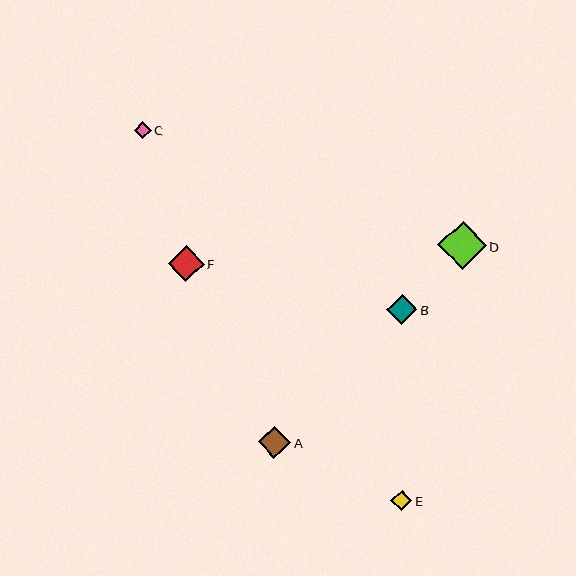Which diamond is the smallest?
Diamond C is the smallest with a size of approximately 17 pixels.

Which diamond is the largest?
Diamond D is the largest with a size of approximately 48 pixels.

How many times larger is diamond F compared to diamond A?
Diamond F is approximately 1.1 times the size of diamond A.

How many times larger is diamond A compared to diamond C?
Diamond A is approximately 1.8 times the size of diamond C.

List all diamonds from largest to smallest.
From largest to smallest: D, F, A, B, E, C.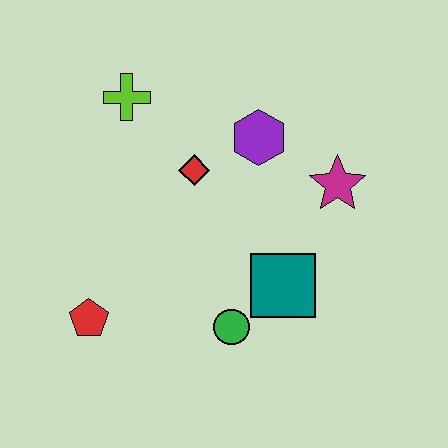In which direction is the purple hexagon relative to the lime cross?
The purple hexagon is to the right of the lime cross.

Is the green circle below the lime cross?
Yes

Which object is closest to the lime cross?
The red diamond is closest to the lime cross.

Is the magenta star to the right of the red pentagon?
Yes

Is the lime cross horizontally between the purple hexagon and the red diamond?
No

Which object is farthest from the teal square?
The lime cross is farthest from the teal square.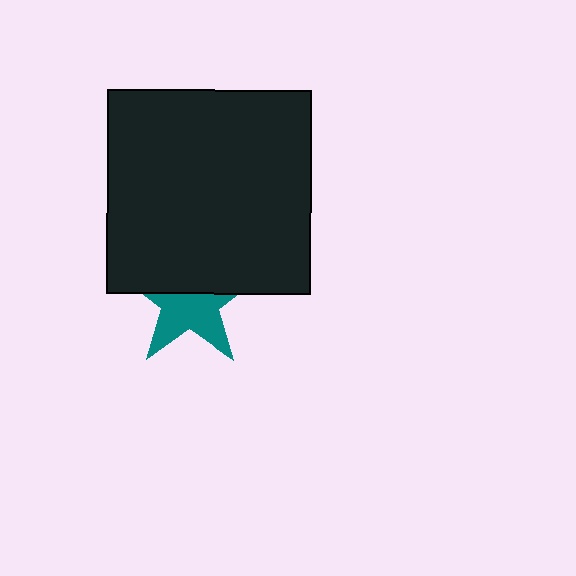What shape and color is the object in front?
The object in front is a black square.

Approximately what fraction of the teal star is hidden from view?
Roughly 47% of the teal star is hidden behind the black square.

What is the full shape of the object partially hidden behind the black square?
The partially hidden object is a teal star.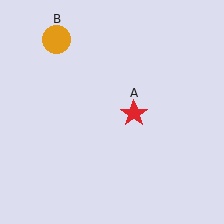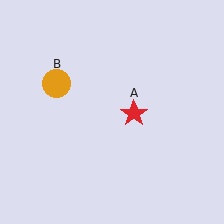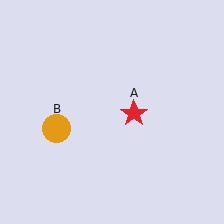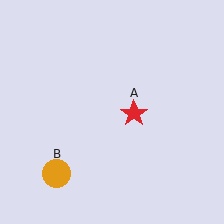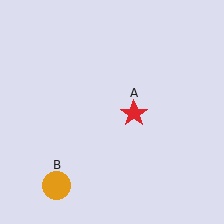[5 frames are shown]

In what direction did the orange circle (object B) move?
The orange circle (object B) moved down.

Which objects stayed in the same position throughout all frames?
Red star (object A) remained stationary.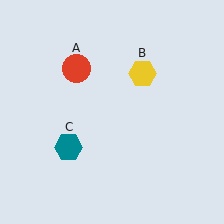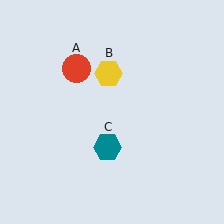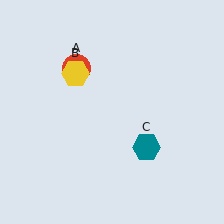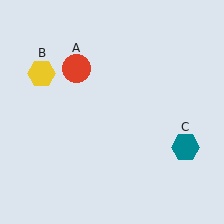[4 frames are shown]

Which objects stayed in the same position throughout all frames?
Red circle (object A) remained stationary.